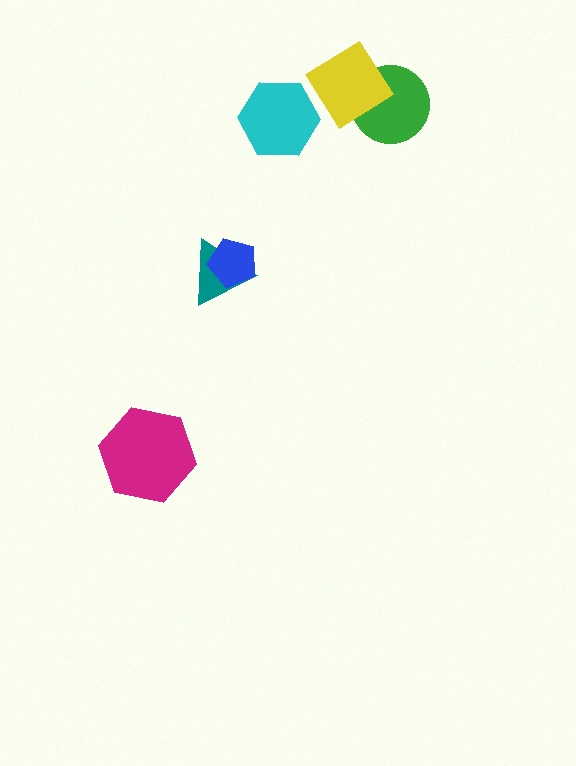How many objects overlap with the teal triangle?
1 object overlaps with the teal triangle.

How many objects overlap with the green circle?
1 object overlaps with the green circle.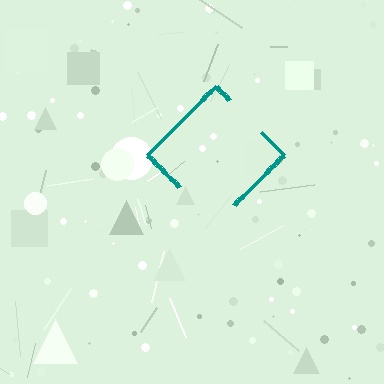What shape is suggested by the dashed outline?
The dashed outline suggests a diamond.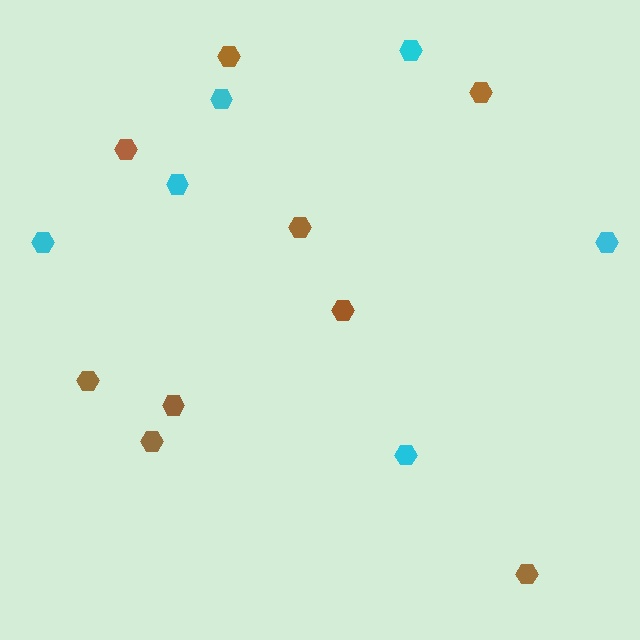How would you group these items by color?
There are 2 groups: one group of brown hexagons (9) and one group of cyan hexagons (6).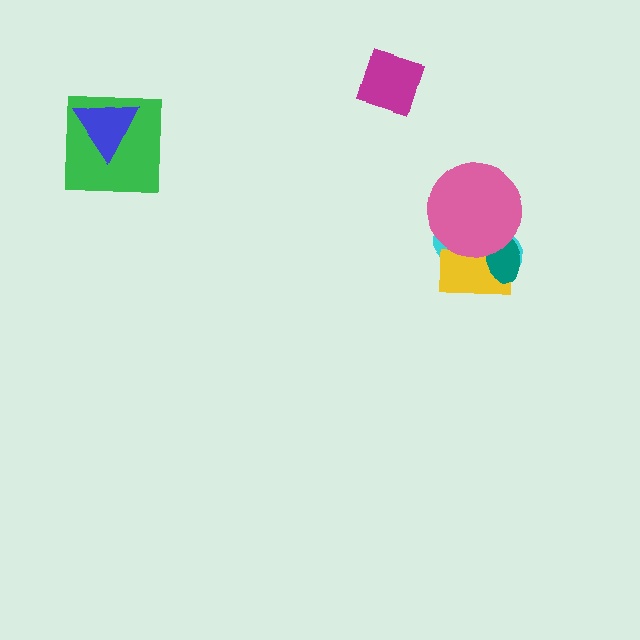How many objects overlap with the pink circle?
3 objects overlap with the pink circle.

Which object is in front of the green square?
The blue triangle is in front of the green square.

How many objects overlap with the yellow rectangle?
3 objects overlap with the yellow rectangle.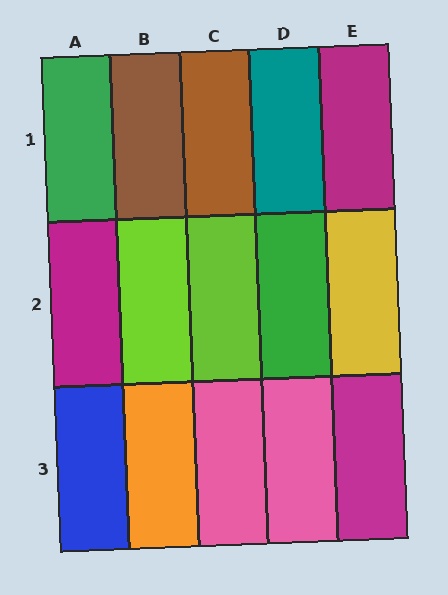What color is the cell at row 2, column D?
Green.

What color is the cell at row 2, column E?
Yellow.